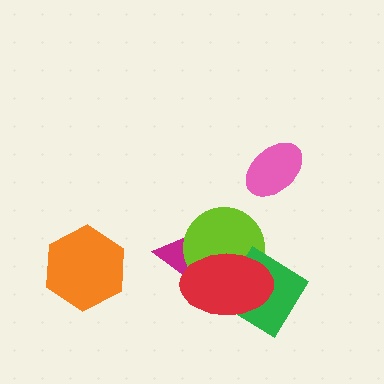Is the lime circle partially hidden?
Yes, it is partially covered by another shape.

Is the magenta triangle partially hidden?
Yes, it is partially covered by another shape.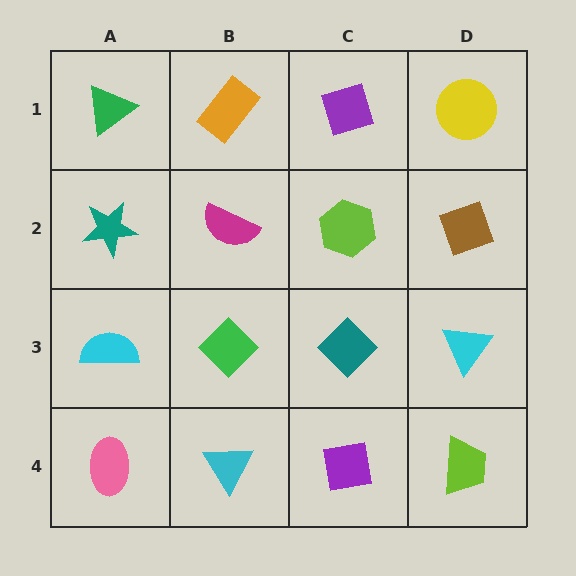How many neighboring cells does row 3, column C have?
4.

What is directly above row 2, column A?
A green triangle.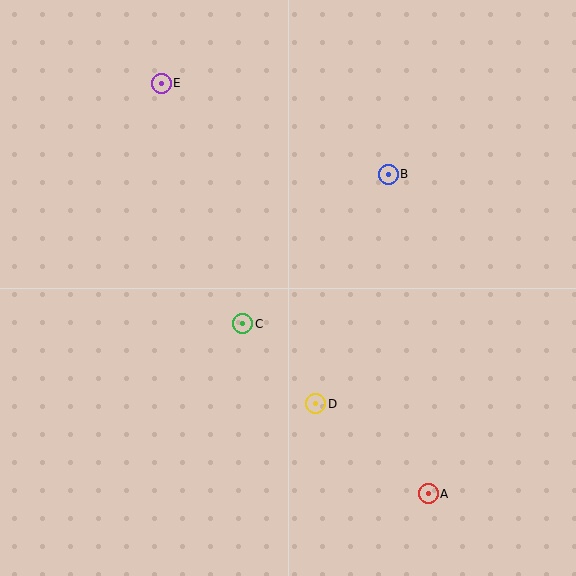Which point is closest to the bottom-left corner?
Point C is closest to the bottom-left corner.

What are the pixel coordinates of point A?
Point A is at (428, 494).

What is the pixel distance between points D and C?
The distance between D and C is 108 pixels.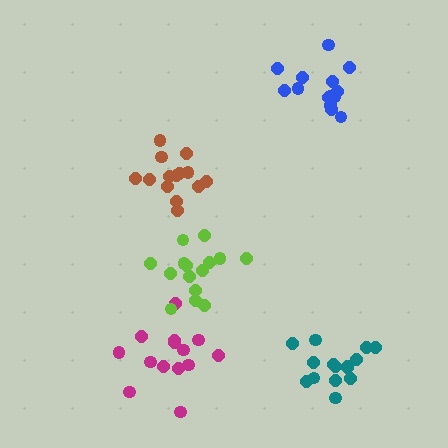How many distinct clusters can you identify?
There are 5 distinct clusters.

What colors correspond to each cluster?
The clusters are colored: brown, blue, magenta, teal, lime.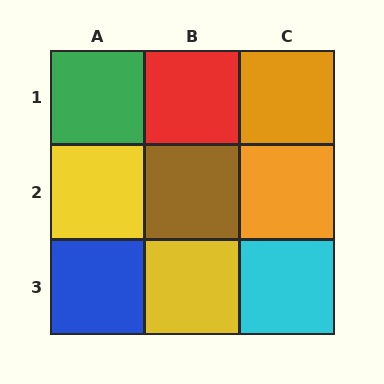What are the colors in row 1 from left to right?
Green, red, orange.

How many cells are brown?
1 cell is brown.